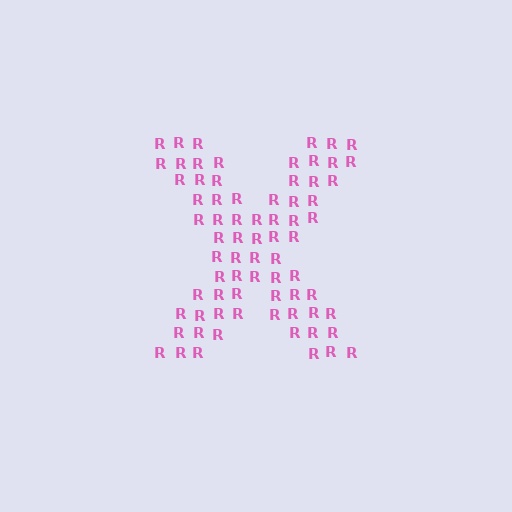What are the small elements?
The small elements are letter R's.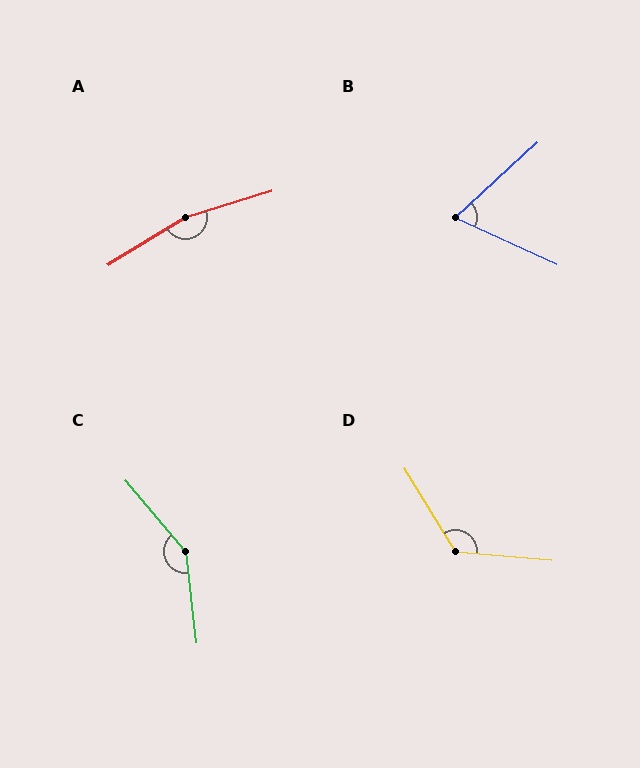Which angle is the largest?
A, at approximately 165 degrees.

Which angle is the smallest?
B, at approximately 67 degrees.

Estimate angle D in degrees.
Approximately 126 degrees.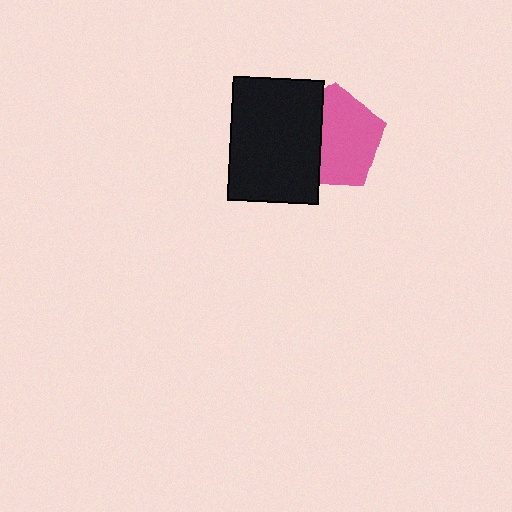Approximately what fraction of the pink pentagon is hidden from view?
Roughly 36% of the pink pentagon is hidden behind the black rectangle.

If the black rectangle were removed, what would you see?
You would see the complete pink pentagon.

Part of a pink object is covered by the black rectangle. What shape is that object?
It is a pentagon.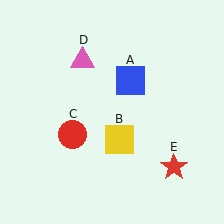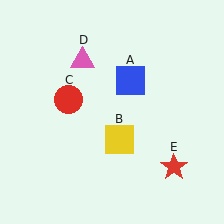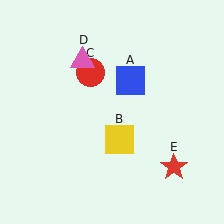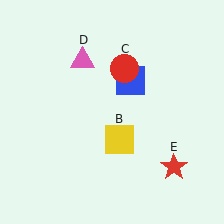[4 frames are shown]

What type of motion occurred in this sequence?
The red circle (object C) rotated clockwise around the center of the scene.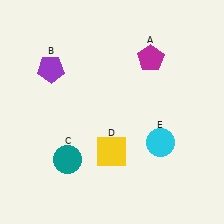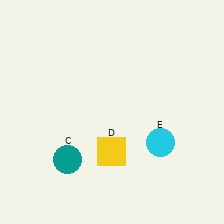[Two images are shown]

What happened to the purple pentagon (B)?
The purple pentagon (B) was removed in Image 2. It was in the top-left area of Image 1.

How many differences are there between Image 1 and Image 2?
There are 2 differences between the two images.